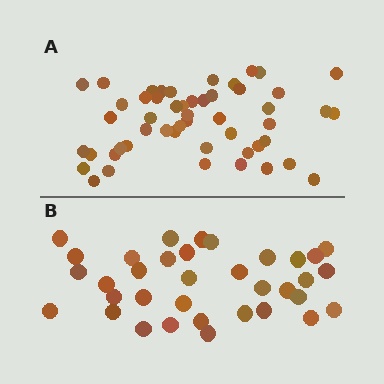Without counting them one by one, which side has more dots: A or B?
Region A (the top region) has more dots.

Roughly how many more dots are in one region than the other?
Region A has approximately 15 more dots than region B.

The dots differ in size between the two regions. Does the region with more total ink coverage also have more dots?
No. Region B has more total ink coverage because its dots are larger, but region A actually contains more individual dots. Total area can be misleading — the number of items is what matters here.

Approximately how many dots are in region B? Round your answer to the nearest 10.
About 40 dots. (The exact count is 35, which rounds to 40.)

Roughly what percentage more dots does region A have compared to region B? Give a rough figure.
About 45% more.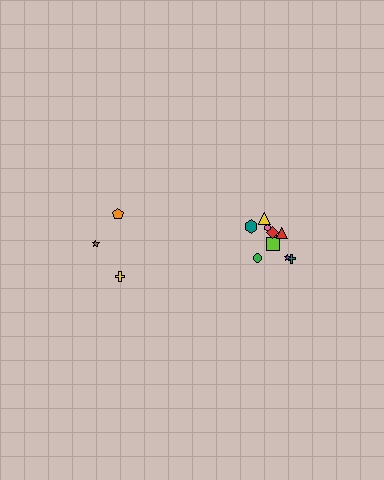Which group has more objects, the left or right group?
The right group.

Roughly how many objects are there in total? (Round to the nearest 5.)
Roughly 15 objects in total.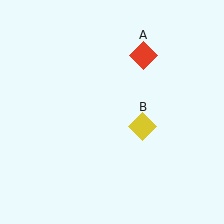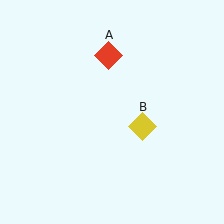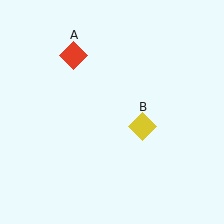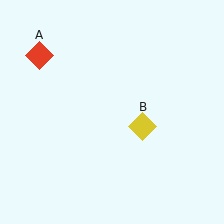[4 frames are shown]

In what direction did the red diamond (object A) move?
The red diamond (object A) moved left.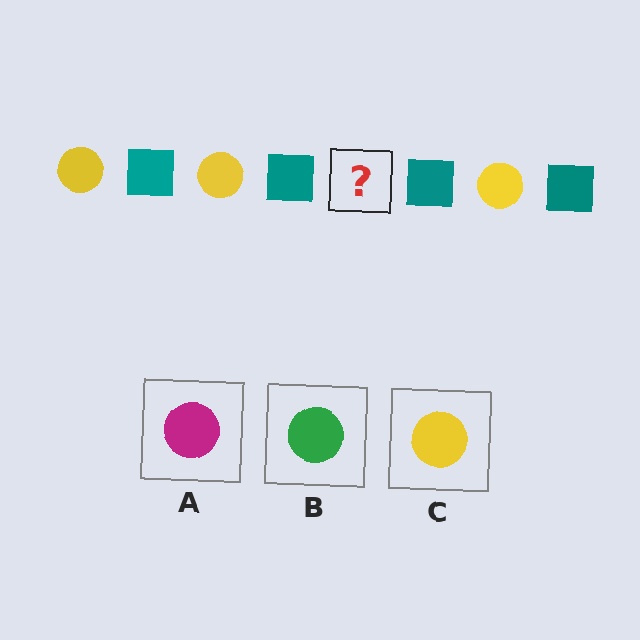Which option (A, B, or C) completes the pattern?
C.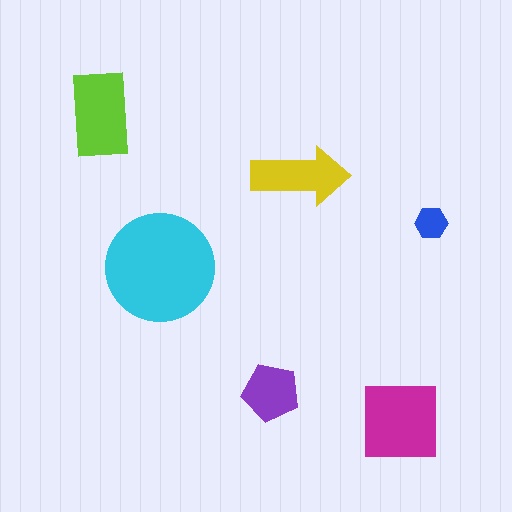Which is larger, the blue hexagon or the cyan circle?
The cyan circle.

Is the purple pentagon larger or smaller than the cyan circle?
Smaller.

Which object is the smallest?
The blue hexagon.